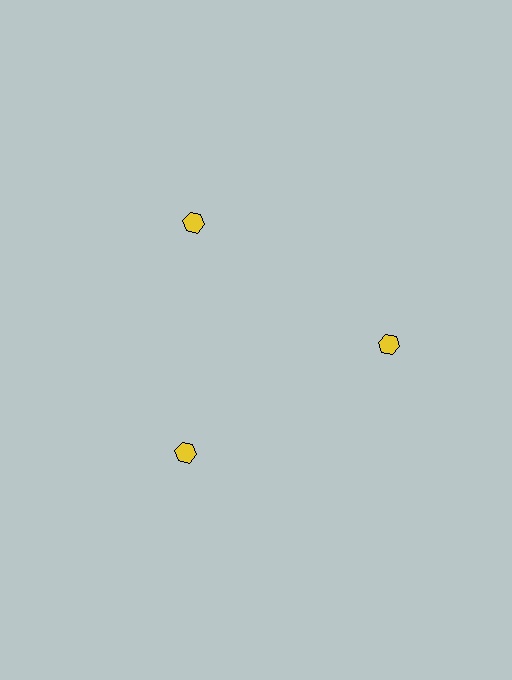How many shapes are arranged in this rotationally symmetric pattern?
There are 3 shapes, arranged in 3 groups of 1.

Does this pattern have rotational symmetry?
Yes, this pattern has 3-fold rotational symmetry. It looks the same after rotating 120 degrees around the center.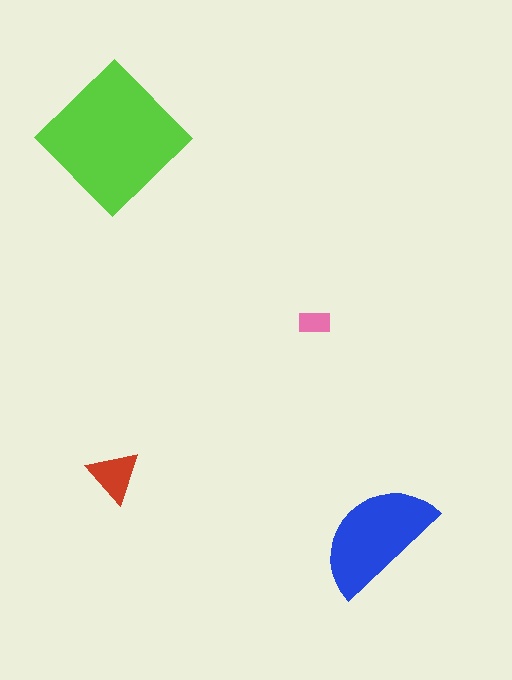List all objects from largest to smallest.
The lime diamond, the blue semicircle, the red triangle, the pink rectangle.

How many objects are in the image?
There are 4 objects in the image.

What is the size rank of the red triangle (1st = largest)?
3rd.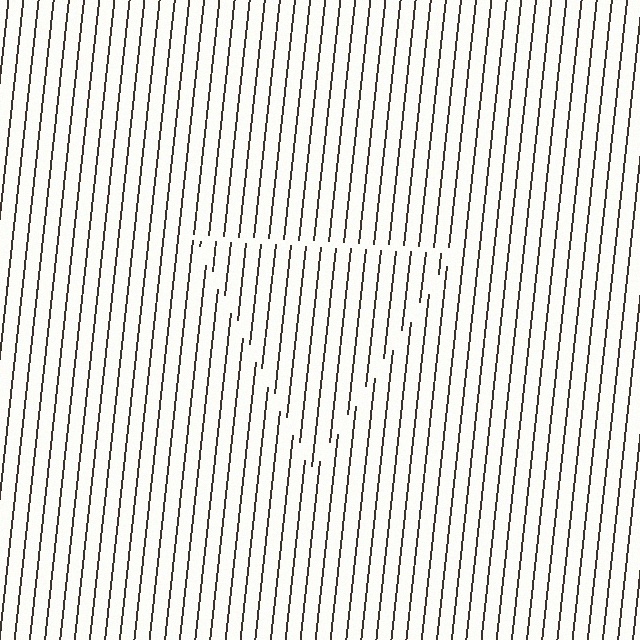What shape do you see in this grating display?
An illusory triangle. The interior of the shape contains the same grating, shifted by half a period — the contour is defined by the phase discontinuity where line-ends from the inner and outer gratings abut.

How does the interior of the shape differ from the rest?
The interior of the shape contains the same grating, shifted by half a period — the contour is defined by the phase discontinuity where line-ends from the inner and outer gratings abut.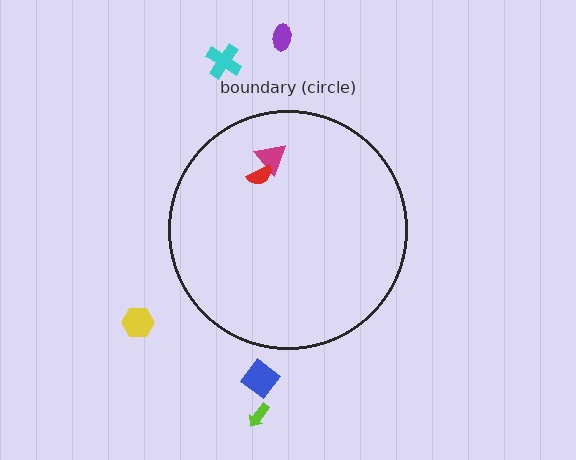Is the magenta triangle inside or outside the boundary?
Inside.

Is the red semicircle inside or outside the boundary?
Inside.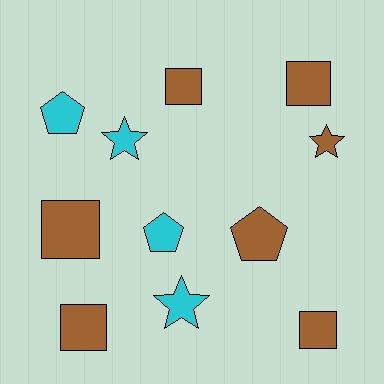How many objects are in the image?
There are 11 objects.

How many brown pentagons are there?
There is 1 brown pentagon.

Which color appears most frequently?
Brown, with 7 objects.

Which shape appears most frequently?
Square, with 5 objects.